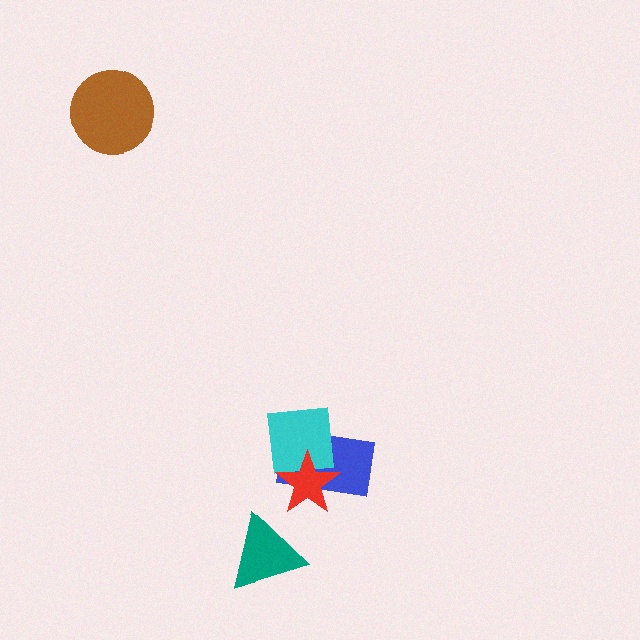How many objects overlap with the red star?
2 objects overlap with the red star.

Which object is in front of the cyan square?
The red star is in front of the cyan square.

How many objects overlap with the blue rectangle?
2 objects overlap with the blue rectangle.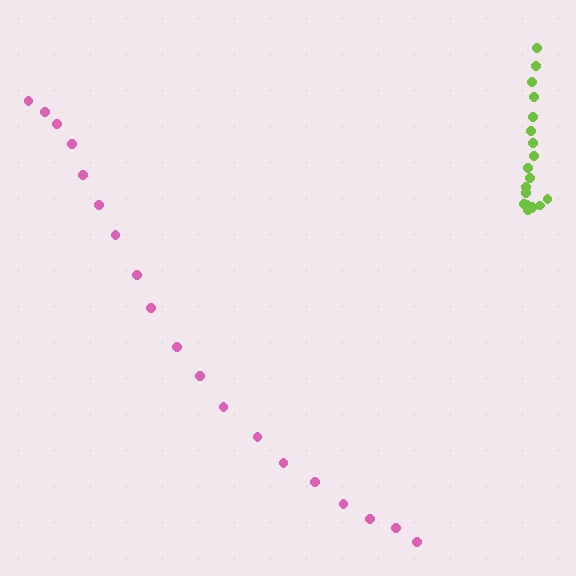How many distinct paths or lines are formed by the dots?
There are 2 distinct paths.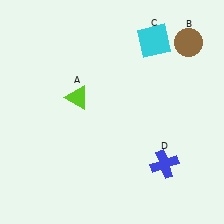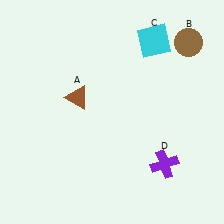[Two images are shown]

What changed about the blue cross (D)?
In Image 1, D is blue. In Image 2, it changed to purple.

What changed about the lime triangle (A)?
In Image 1, A is lime. In Image 2, it changed to brown.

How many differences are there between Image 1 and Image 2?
There are 2 differences between the two images.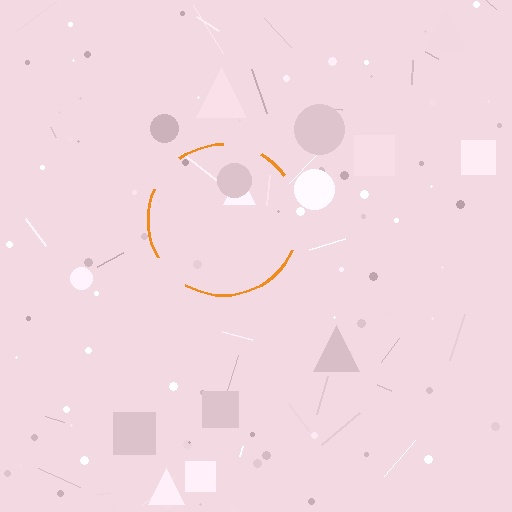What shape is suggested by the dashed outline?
The dashed outline suggests a circle.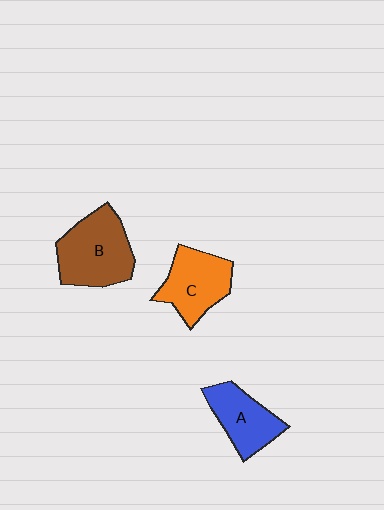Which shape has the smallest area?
Shape A (blue).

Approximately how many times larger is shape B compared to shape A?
Approximately 1.4 times.